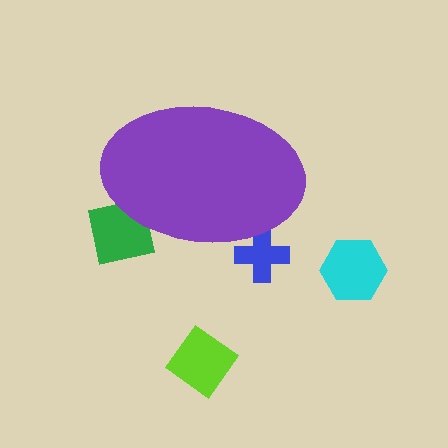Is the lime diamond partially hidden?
No, the lime diamond is fully visible.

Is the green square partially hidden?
Yes, the green square is partially hidden behind the purple ellipse.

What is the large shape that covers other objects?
A purple ellipse.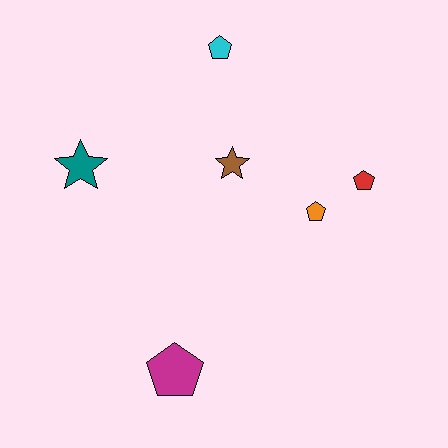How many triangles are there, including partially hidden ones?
There are no triangles.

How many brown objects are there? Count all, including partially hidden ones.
There is 1 brown object.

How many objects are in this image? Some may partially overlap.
There are 6 objects.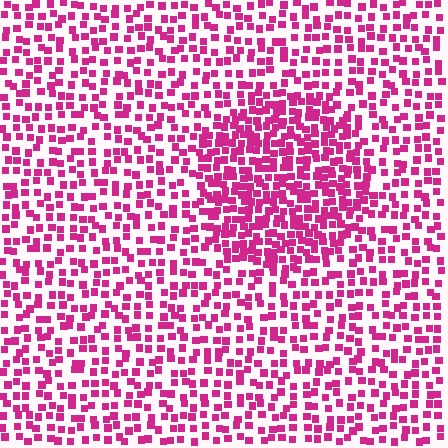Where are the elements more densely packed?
The elements are more densely packed inside the circle boundary.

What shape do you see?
I see a circle.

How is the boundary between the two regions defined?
The boundary is defined by a change in element density (approximately 1.8x ratio). All elements are the same color, size, and shape.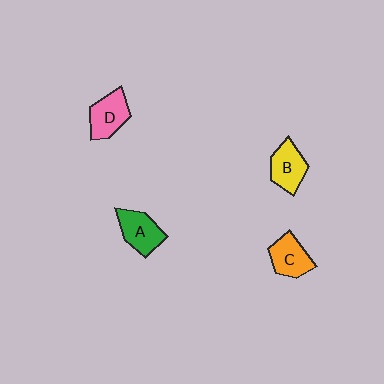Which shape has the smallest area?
Shape C (orange).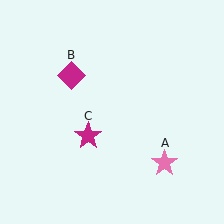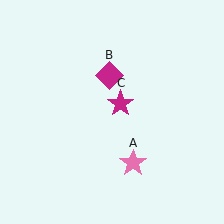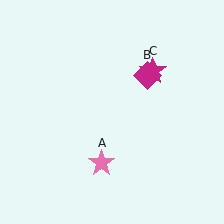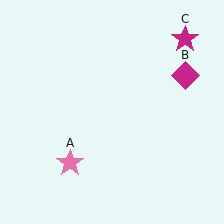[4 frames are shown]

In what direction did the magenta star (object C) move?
The magenta star (object C) moved up and to the right.